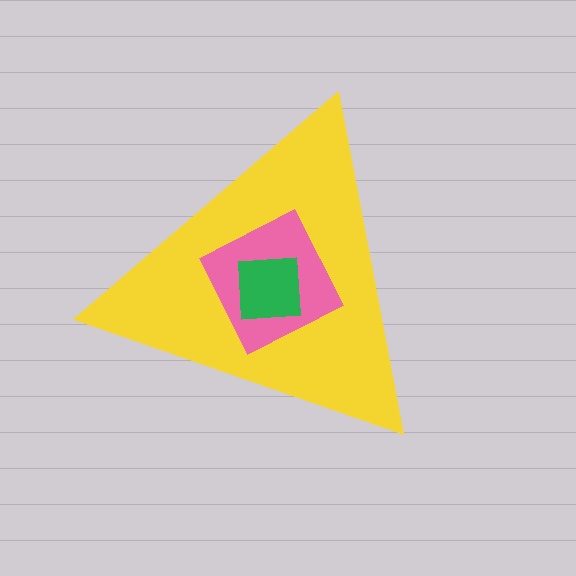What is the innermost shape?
The green square.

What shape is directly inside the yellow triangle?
The pink diamond.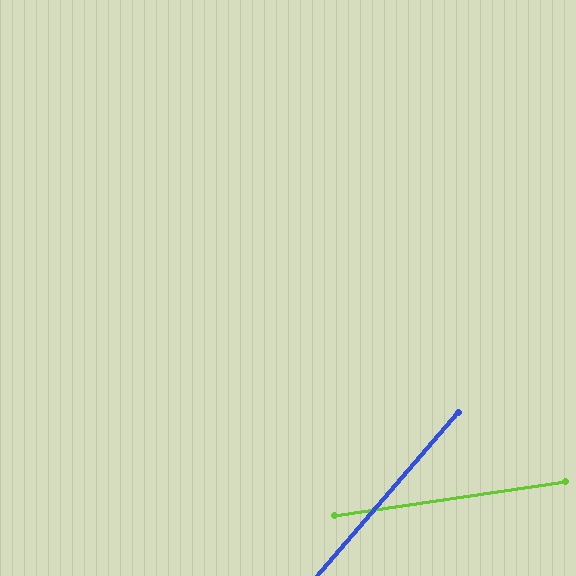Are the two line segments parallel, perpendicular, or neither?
Neither parallel nor perpendicular — they differ by about 41°.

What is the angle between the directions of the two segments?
Approximately 41 degrees.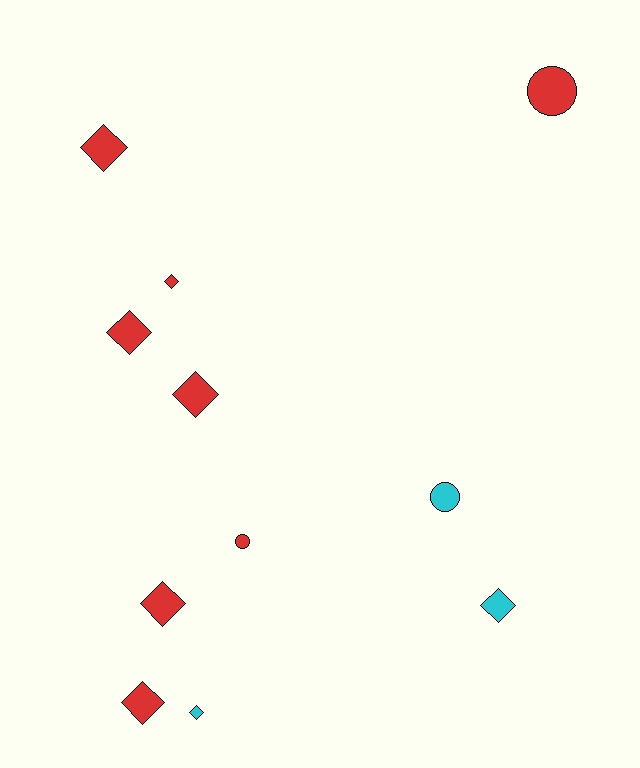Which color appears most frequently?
Red, with 8 objects.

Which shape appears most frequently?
Diamond, with 8 objects.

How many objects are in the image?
There are 11 objects.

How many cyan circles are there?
There is 1 cyan circle.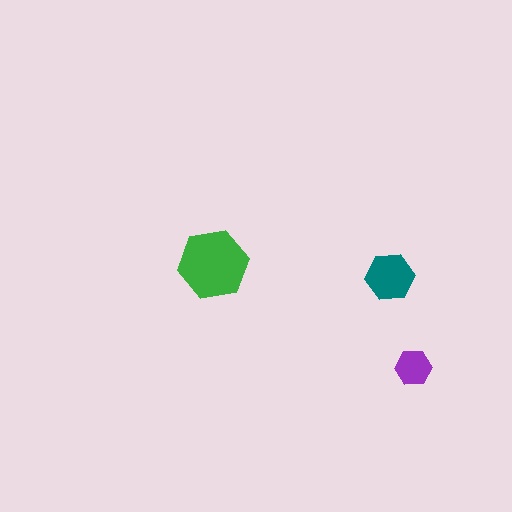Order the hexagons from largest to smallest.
the green one, the teal one, the purple one.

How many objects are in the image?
There are 3 objects in the image.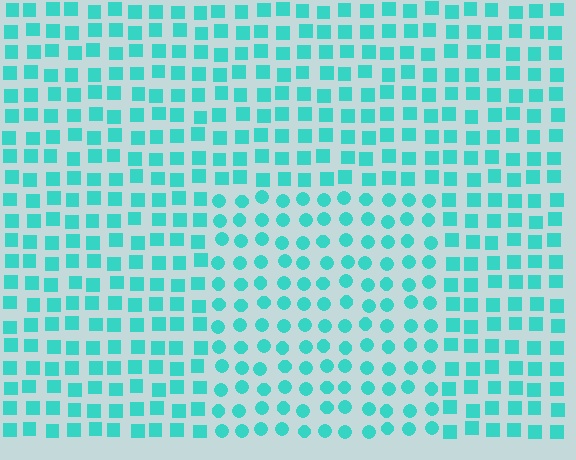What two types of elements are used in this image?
The image uses circles inside the rectangle region and squares outside it.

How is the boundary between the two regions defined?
The boundary is defined by a change in element shape: circles inside vs. squares outside. All elements share the same color and spacing.